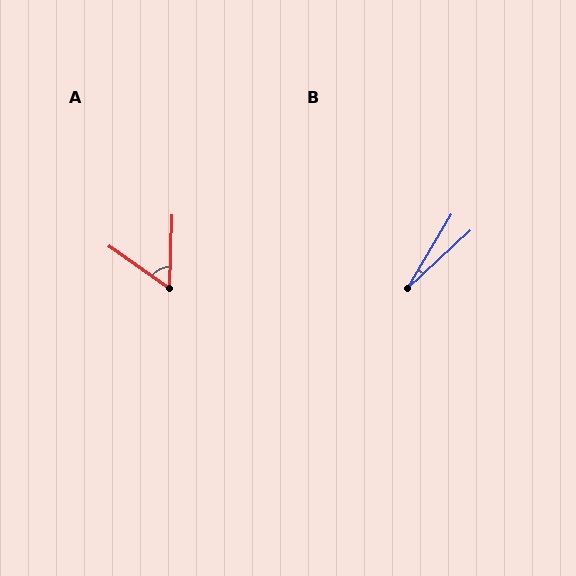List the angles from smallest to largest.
B (16°), A (57°).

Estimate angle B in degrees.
Approximately 16 degrees.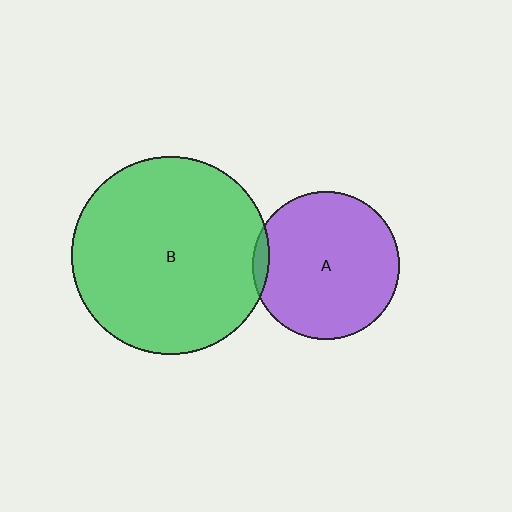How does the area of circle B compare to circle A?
Approximately 1.8 times.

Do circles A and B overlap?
Yes.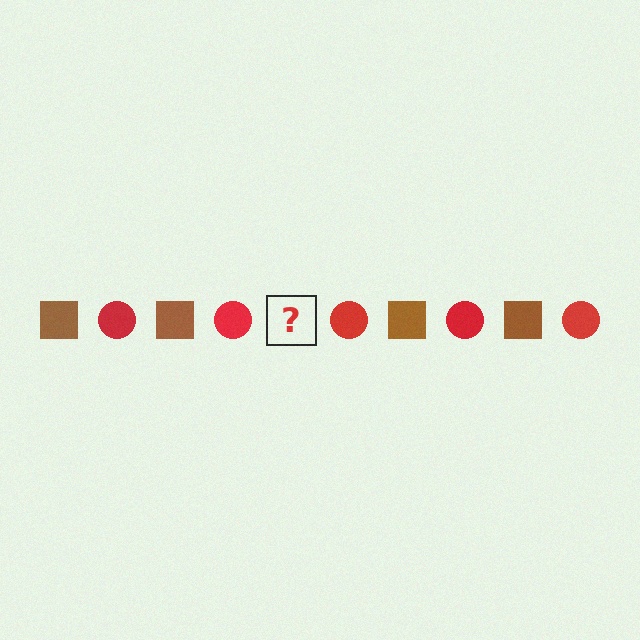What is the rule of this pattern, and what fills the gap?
The rule is that the pattern alternates between brown square and red circle. The gap should be filled with a brown square.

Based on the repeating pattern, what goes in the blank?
The blank should be a brown square.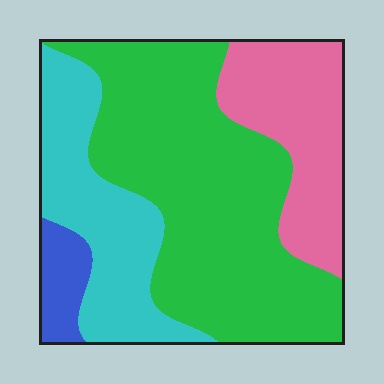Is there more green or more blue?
Green.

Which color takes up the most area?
Green, at roughly 50%.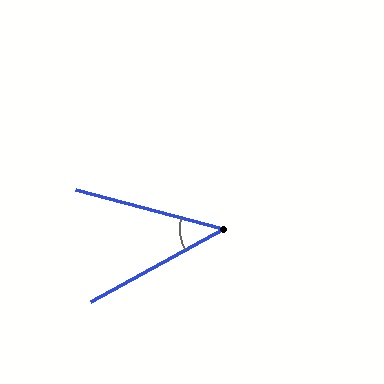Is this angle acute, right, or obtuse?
It is acute.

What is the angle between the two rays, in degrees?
Approximately 43 degrees.